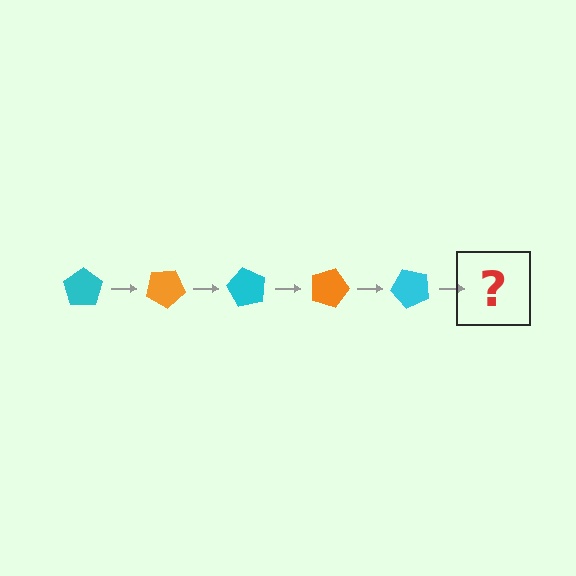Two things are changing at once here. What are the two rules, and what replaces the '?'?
The two rules are that it rotates 30 degrees each step and the color cycles through cyan and orange. The '?' should be an orange pentagon, rotated 150 degrees from the start.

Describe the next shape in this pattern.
It should be an orange pentagon, rotated 150 degrees from the start.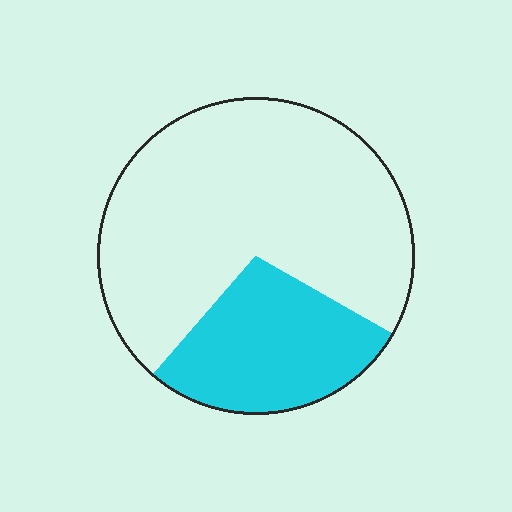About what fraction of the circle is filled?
About one quarter (1/4).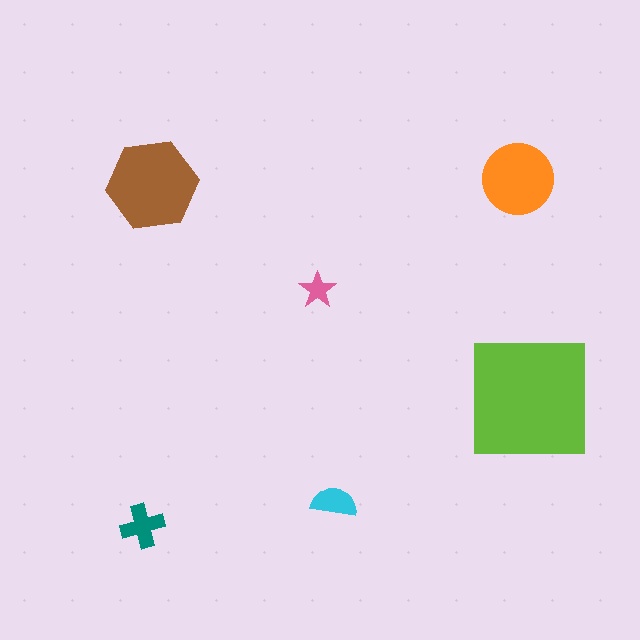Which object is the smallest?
The pink star.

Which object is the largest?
The lime square.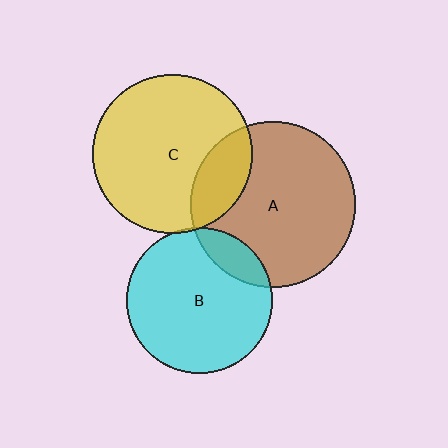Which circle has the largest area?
Circle A (brown).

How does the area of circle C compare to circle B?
Approximately 1.2 times.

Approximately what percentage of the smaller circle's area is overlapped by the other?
Approximately 15%.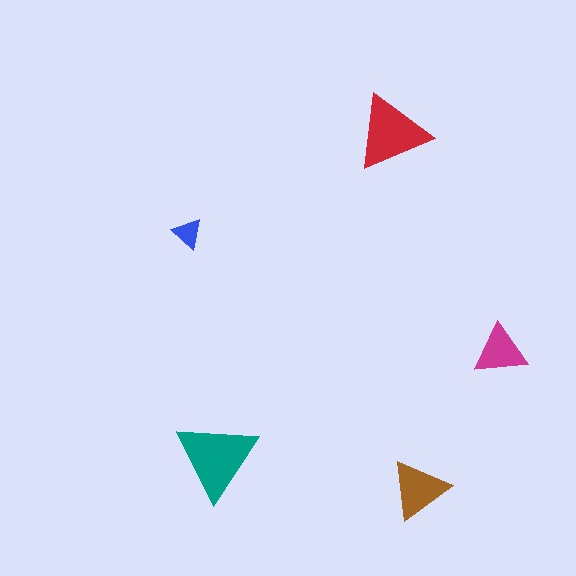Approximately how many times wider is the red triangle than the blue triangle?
About 2.5 times wider.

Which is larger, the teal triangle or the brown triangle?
The teal one.